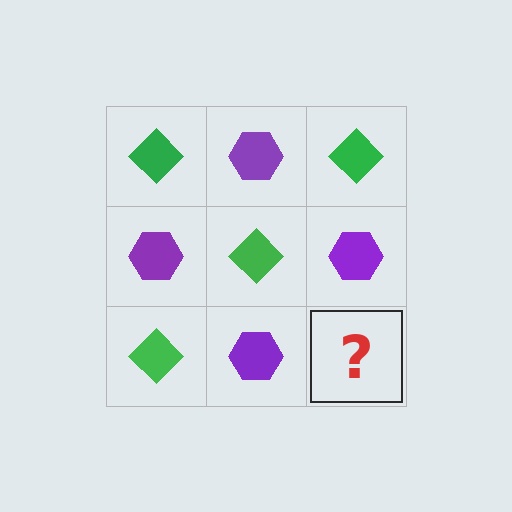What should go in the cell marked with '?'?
The missing cell should contain a green diamond.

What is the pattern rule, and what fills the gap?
The rule is that it alternates green diamond and purple hexagon in a checkerboard pattern. The gap should be filled with a green diamond.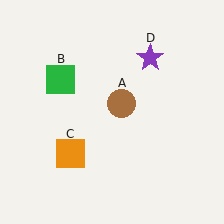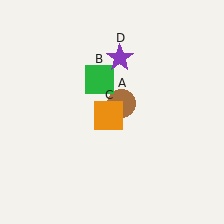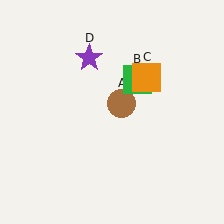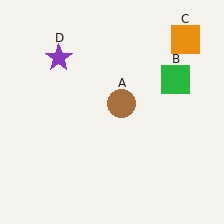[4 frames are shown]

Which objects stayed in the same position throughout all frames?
Brown circle (object A) remained stationary.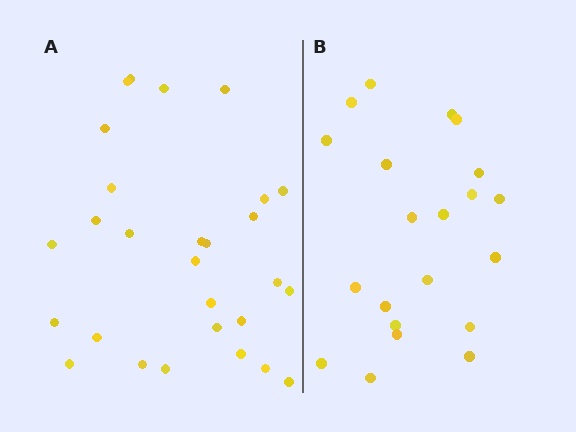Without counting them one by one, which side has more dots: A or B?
Region A (the left region) has more dots.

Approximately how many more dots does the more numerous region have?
Region A has roughly 8 or so more dots than region B.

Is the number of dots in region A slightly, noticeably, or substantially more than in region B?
Region A has noticeably more, but not dramatically so. The ratio is roughly 1.3 to 1.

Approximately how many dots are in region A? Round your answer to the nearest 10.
About 30 dots. (The exact count is 28, which rounds to 30.)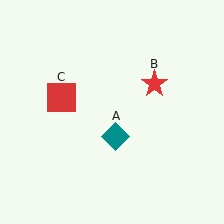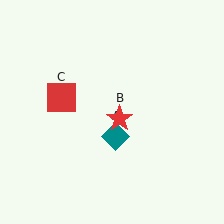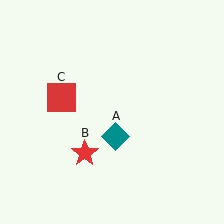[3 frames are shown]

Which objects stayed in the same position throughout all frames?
Teal diamond (object A) and red square (object C) remained stationary.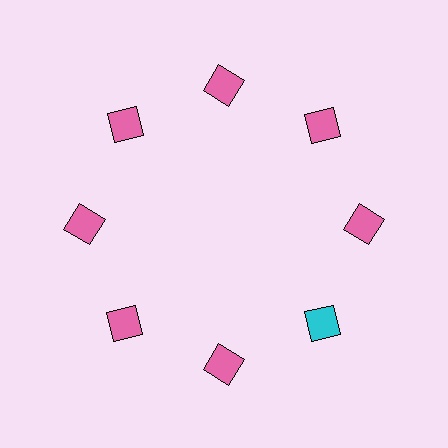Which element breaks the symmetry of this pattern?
The cyan square at roughly the 4 o'clock position breaks the symmetry. All other shapes are pink squares.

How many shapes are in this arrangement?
There are 8 shapes arranged in a ring pattern.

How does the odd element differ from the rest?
It has a different color: cyan instead of pink.